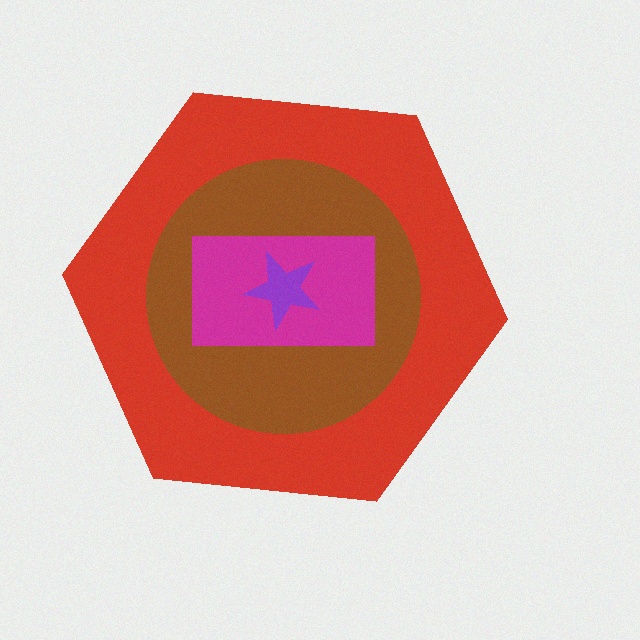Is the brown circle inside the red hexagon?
Yes.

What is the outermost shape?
The red hexagon.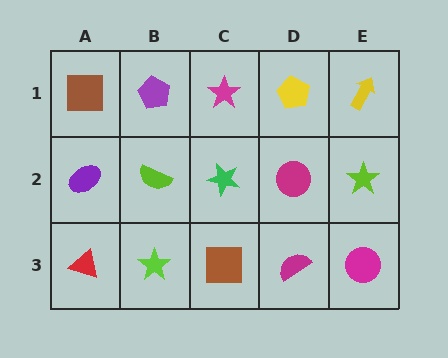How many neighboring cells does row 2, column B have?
4.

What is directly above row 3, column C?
A green star.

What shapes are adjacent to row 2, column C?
A magenta star (row 1, column C), a brown square (row 3, column C), a lime semicircle (row 2, column B), a magenta circle (row 2, column D).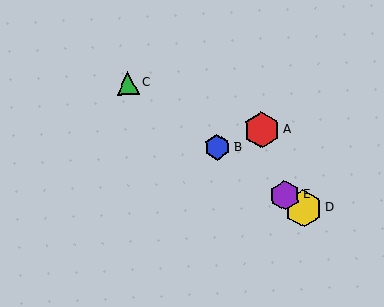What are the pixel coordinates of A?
Object A is at (262, 130).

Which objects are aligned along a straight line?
Objects B, C, D, E are aligned along a straight line.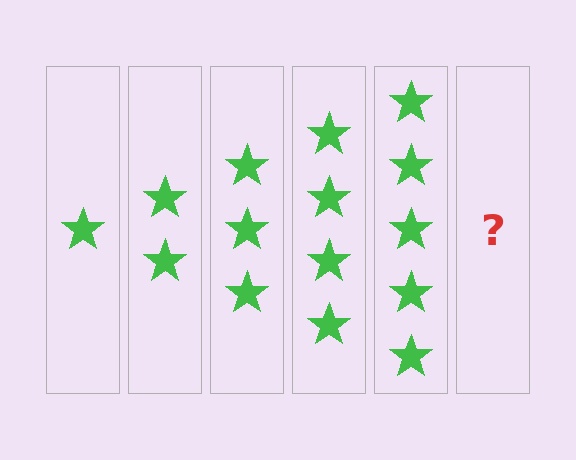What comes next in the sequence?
The next element should be 6 stars.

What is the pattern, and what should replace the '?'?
The pattern is that each step adds one more star. The '?' should be 6 stars.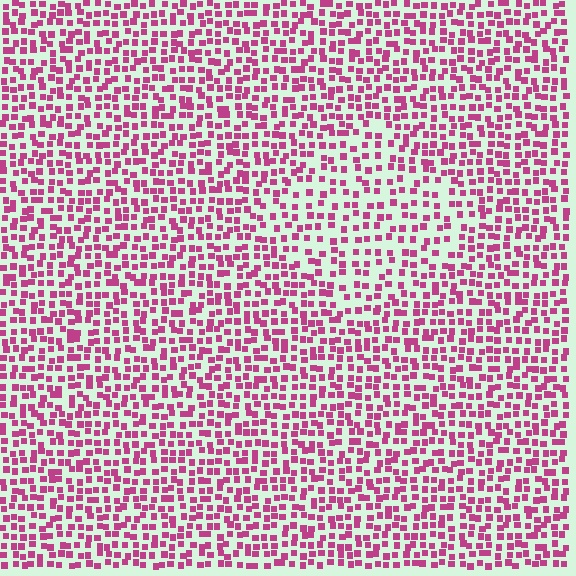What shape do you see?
I see a diamond.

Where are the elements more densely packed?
The elements are more densely packed outside the diamond boundary.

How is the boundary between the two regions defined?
The boundary is defined by a change in element density (approximately 1.6x ratio). All elements are the same color, size, and shape.